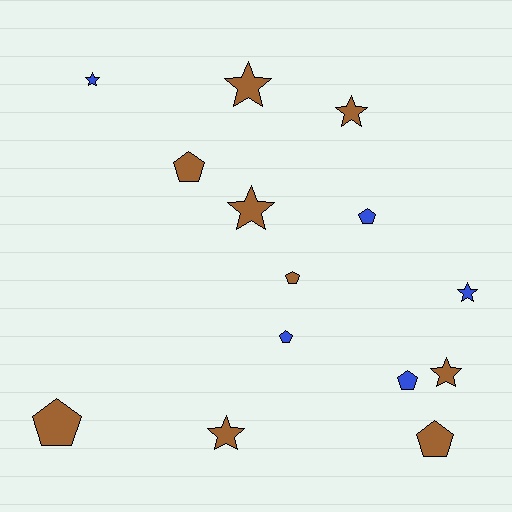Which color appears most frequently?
Brown, with 9 objects.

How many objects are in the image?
There are 14 objects.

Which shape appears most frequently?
Star, with 7 objects.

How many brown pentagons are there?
There are 4 brown pentagons.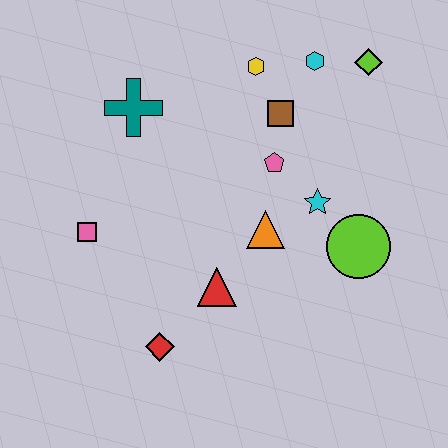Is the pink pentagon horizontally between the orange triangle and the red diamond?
No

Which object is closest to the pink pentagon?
The brown square is closest to the pink pentagon.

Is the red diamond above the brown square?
No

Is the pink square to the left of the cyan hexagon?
Yes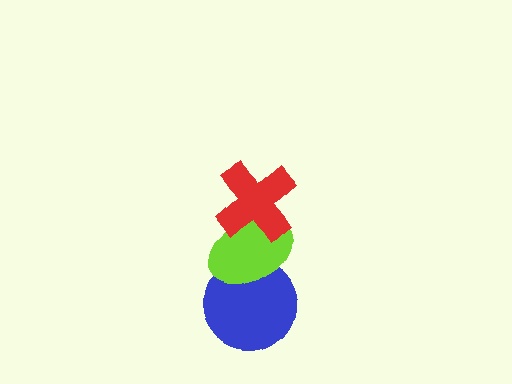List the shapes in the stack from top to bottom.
From top to bottom: the red cross, the lime ellipse, the blue circle.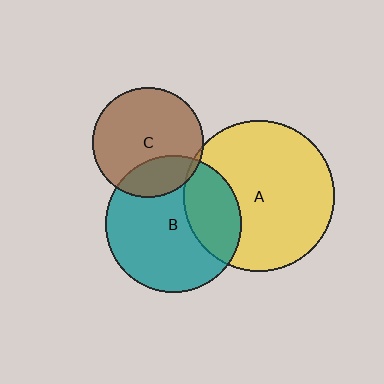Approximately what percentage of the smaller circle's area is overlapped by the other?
Approximately 30%.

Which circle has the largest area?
Circle A (yellow).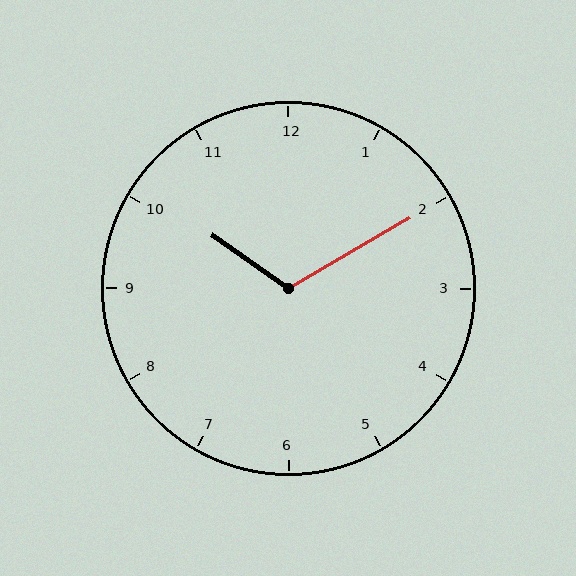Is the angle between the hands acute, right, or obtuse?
It is obtuse.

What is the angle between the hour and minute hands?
Approximately 115 degrees.